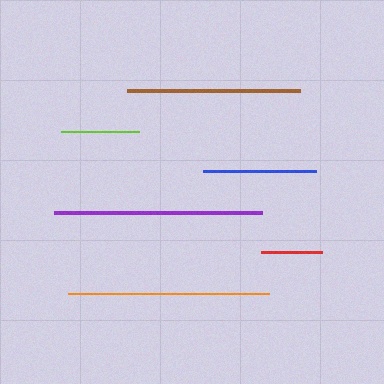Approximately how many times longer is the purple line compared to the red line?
The purple line is approximately 3.4 times the length of the red line.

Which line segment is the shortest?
The red line is the shortest at approximately 62 pixels.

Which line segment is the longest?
The purple line is the longest at approximately 208 pixels.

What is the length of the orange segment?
The orange segment is approximately 201 pixels long.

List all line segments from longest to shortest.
From longest to shortest: purple, orange, brown, blue, lime, red.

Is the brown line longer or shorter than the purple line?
The purple line is longer than the brown line.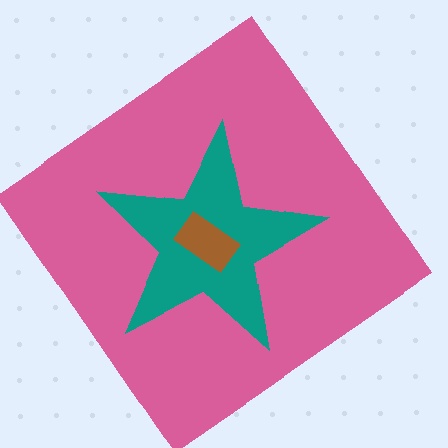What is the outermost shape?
The pink diamond.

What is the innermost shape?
The brown rectangle.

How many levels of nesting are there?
3.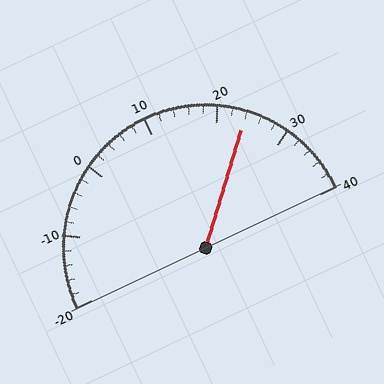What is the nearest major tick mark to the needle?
The nearest major tick mark is 20.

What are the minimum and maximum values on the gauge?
The gauge ranges from -20 to 40.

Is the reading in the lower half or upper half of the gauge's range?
The reading is in the upper half of the range (-20 to 40).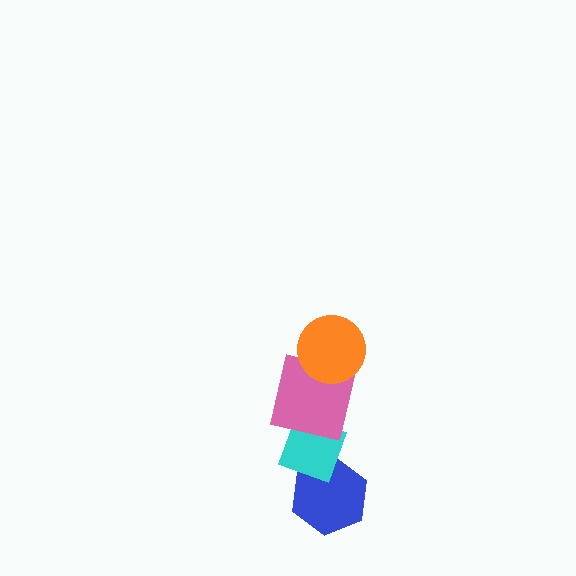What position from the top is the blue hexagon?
The blue hexagon is 4th from the top.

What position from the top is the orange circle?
The orange circle is 1st from the top.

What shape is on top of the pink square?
The orange circle is on top of the pink square.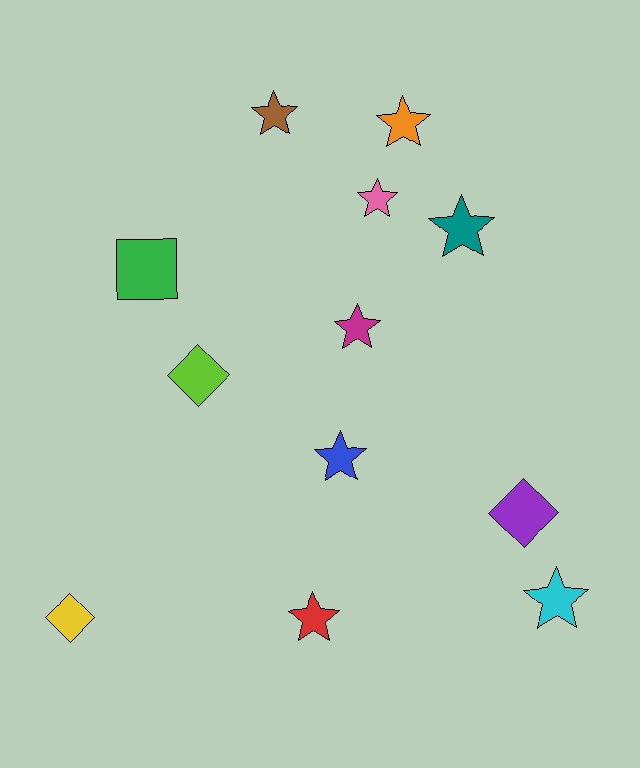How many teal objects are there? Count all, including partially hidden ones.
There is 1 teal object.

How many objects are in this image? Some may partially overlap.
There are 12 objects.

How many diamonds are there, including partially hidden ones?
There are 3 diamonds.